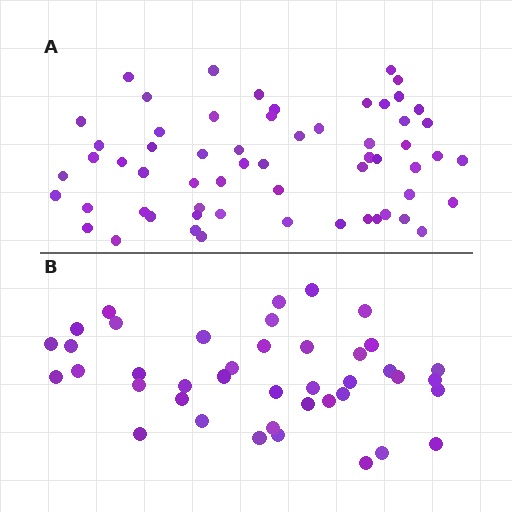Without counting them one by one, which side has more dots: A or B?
Region A (the top region) has more dots.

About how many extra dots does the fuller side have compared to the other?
Region A has approximately 20 more dots than region B.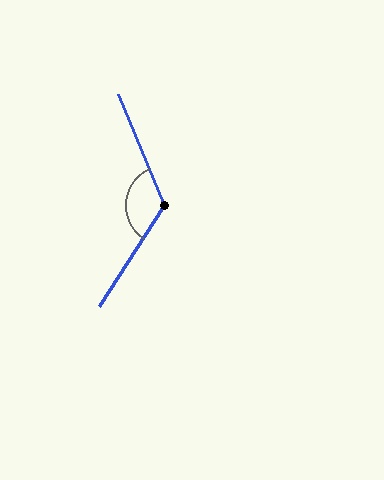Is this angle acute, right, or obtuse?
It is obtuse.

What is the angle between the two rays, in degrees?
Approximately 125 degrees.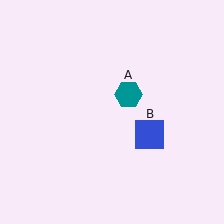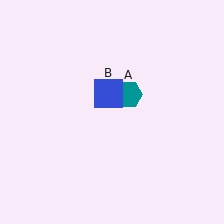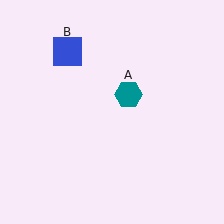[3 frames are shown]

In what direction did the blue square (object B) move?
The blue square (object B) moved up and to the left.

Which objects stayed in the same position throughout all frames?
Teal hexagon (object A) remained stationary.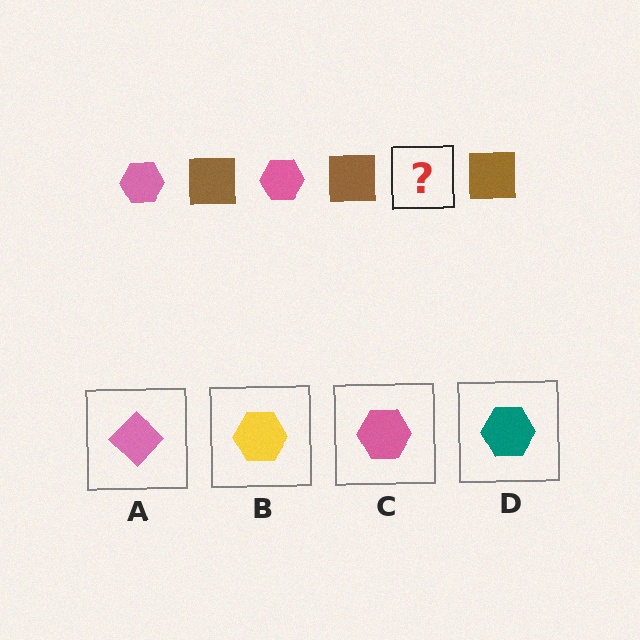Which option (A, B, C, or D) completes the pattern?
C.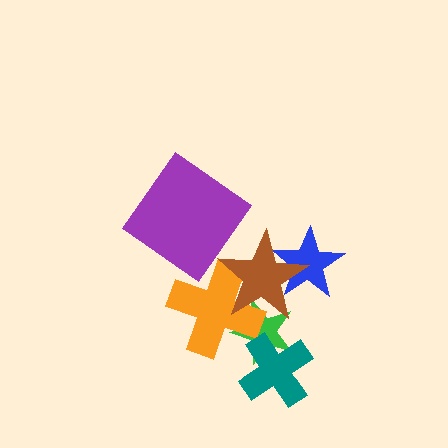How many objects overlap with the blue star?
1 object overlaps with the blue star.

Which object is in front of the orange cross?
The brown star is in front of the orange cross.